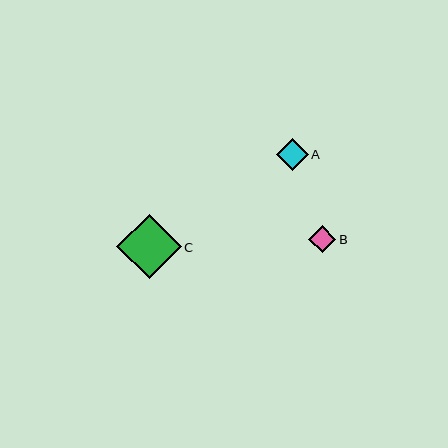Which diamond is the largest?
Diamond C is the largest with a size of approximately 64 pixels.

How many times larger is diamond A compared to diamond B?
Diamond A is approximately 1.2 times the size of diamond B.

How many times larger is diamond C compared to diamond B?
Diamond C is approximately 2.3 times the size of diamond B.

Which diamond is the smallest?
Diamond B is the smallest with a size of approximately 27 pixels.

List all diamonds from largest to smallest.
From largest to smallest: C, A, B.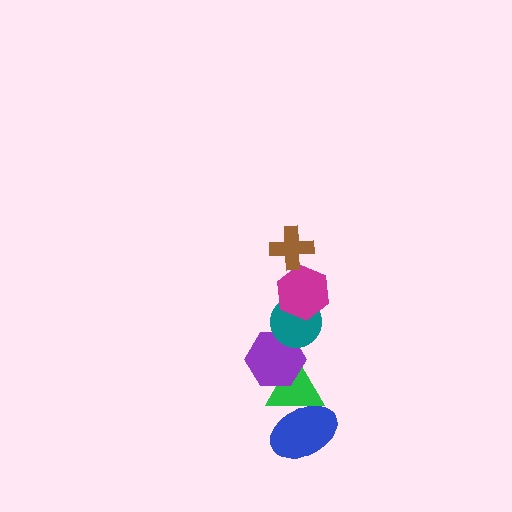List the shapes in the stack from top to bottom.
From top to bottom: the brown cross, the magenta hexagon, the teal circle, the purple hexagon, the green triangle, the blue ellipse.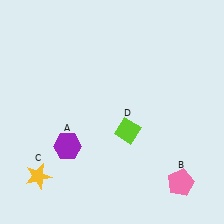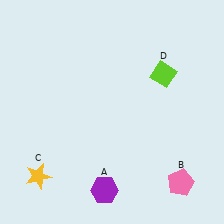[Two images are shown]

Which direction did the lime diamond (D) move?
The lime diamond (D) moved up.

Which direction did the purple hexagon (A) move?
The purple hexagon (A) moved down.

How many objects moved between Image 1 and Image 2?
2 objects moved between the two images.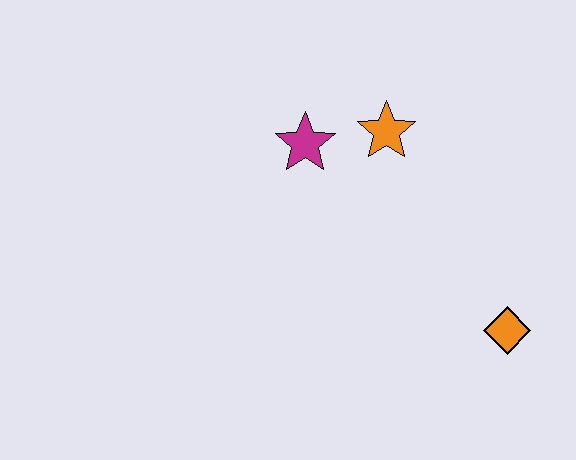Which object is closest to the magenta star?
The orange star is closest to the magenta star.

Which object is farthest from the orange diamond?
The magenta star is farthest from the orange diamond.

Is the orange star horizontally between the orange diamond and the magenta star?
Yes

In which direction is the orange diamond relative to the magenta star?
The orange diamond is to the right of the magenta star.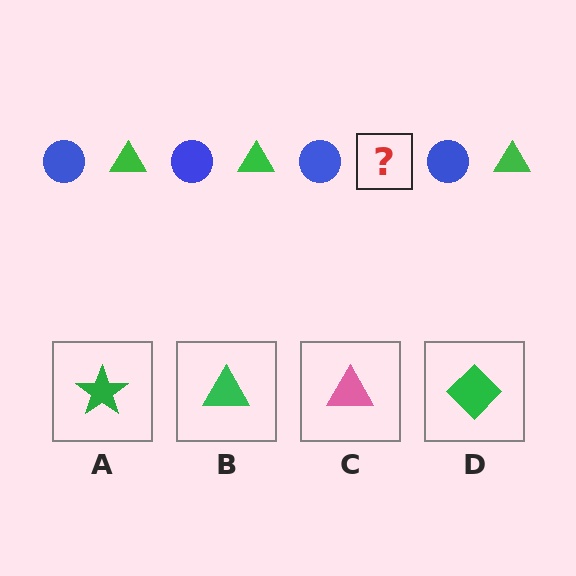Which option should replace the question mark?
Option B.